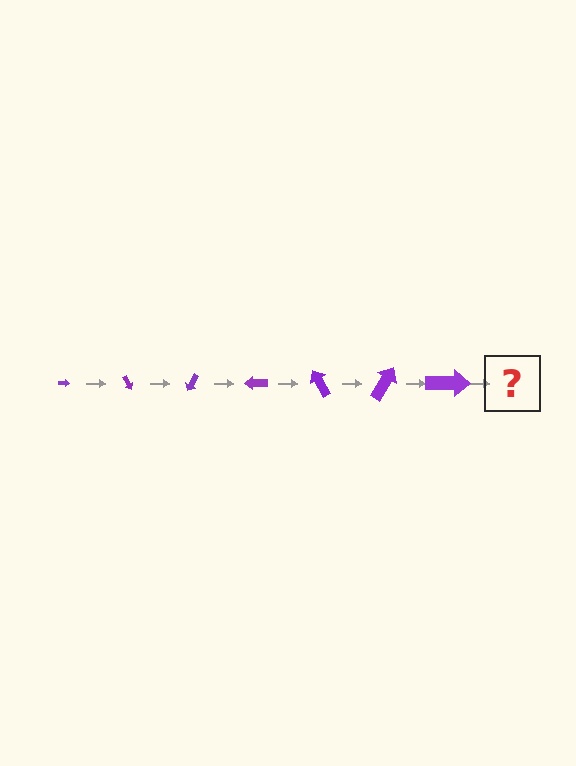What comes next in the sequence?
The next element should be an arrow, larger than the previous one and rotated 420 degrees from the start.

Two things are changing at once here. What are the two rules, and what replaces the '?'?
The two rules are that the arrow grows larger each step and it rotates 60 degrees each step. The '?' should be an arrow, larger than the previous one and rotated 420 degrees from the start.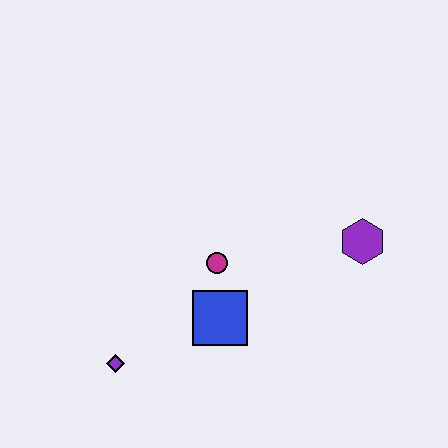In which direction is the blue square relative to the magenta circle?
The blue square is below the magenta circle.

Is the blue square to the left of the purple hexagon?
Yes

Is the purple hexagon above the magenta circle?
Yes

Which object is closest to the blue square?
The magenta circle is closest to the blue square.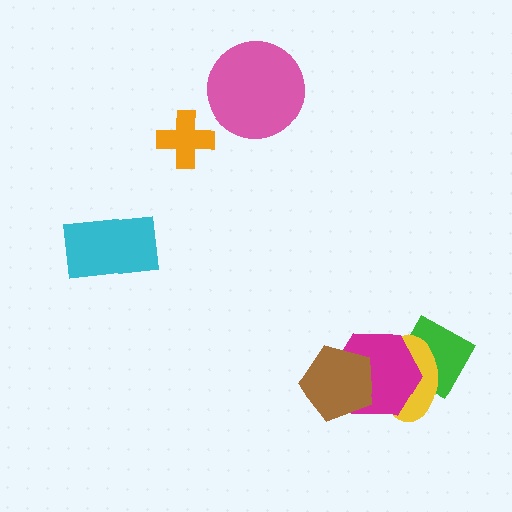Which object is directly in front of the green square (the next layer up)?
The yellow ellipse is directly in front of the green square.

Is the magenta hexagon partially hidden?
Yes, it is partially covered by another shape.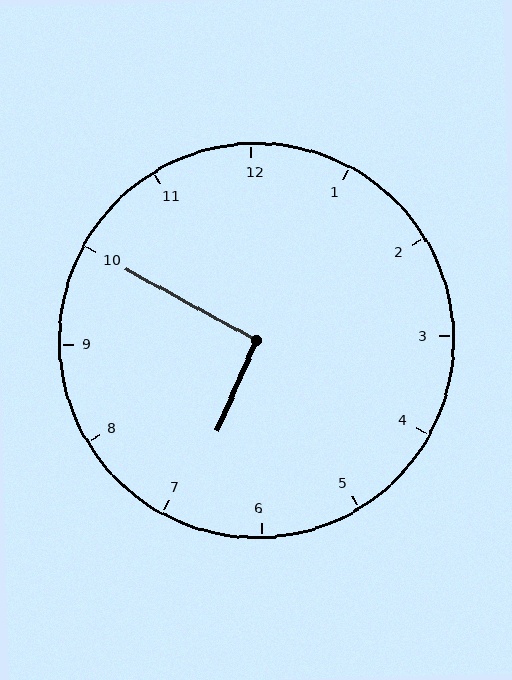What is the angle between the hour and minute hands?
Approximately 95 degrees.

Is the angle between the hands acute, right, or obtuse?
It is right.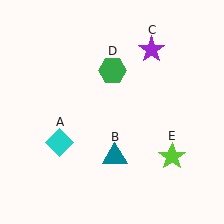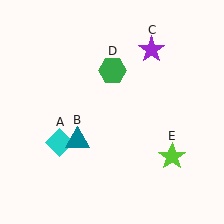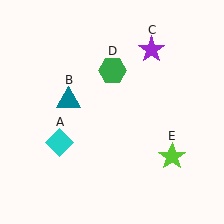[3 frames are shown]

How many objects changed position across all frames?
1 object changed position: teal triangle (object B).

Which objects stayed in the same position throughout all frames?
Cyan diamond (object A) and purple star (object C) and green hexagon (object D) and lime star (object E) remained stationary.